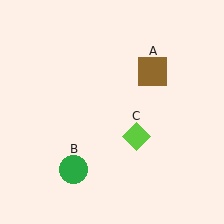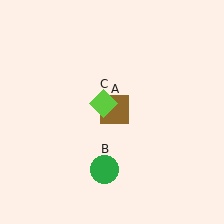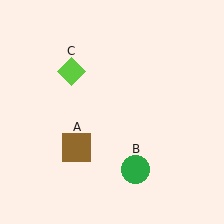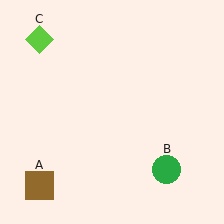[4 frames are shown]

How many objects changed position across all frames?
3 objects changed position: brown square (object A), green circle (object B), lime diamond (object C).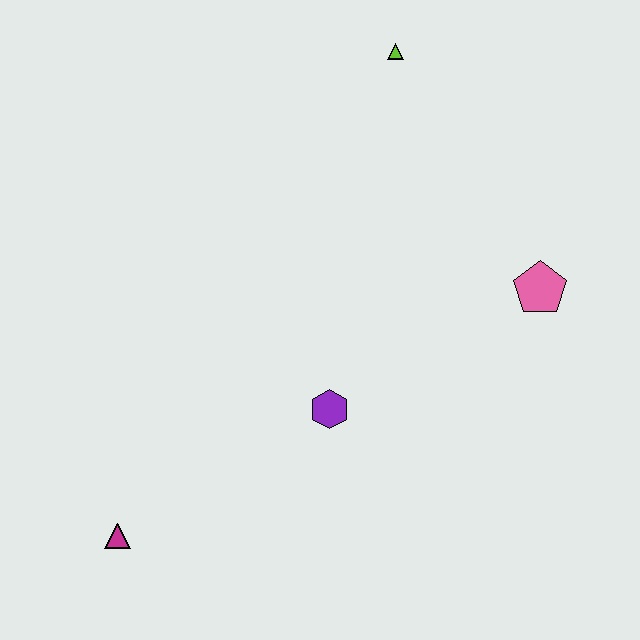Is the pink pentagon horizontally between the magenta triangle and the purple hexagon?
No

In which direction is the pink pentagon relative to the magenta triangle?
The pink pentagon is to the right of the magenta triangle.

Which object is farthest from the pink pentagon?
The magenta triangle is farthest from the pink pentagon.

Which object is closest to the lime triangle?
The pink pentagon is closest to the lime triangle.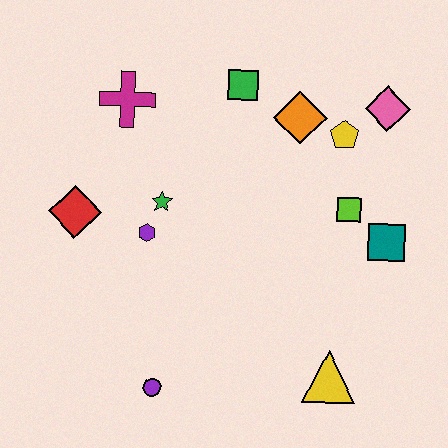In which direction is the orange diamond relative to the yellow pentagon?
The orange diamond is to the left of the yellow pentagon.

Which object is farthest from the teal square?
The red diamond is farthest from the teal square.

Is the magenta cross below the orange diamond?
No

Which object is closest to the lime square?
The teal square is closest to the lime square.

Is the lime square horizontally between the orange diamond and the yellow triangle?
No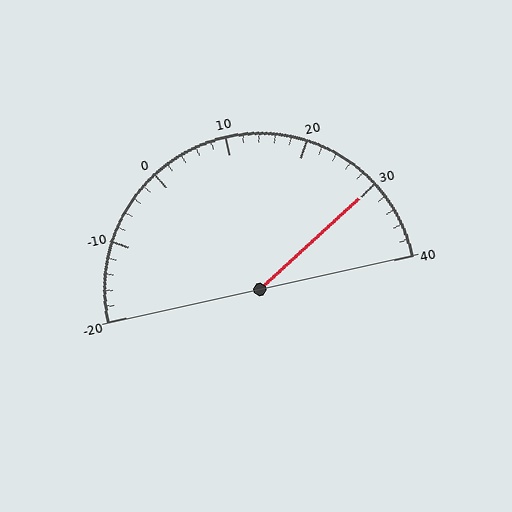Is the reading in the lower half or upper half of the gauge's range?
The reading is in the upper half of the range (-20 to 40).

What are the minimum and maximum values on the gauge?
The gauge ranges from -20 to 40.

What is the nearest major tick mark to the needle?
The nearest major tick mark is 30.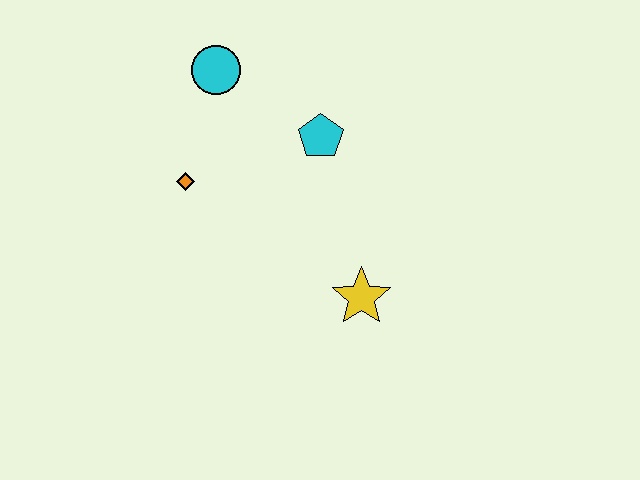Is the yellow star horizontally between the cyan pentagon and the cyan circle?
No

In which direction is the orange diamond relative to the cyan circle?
The orange diamond is below the cyan circle.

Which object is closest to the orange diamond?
The cyan circle is closest to the orange diamond.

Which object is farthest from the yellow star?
The cyan circle is farthest from the yellow star.